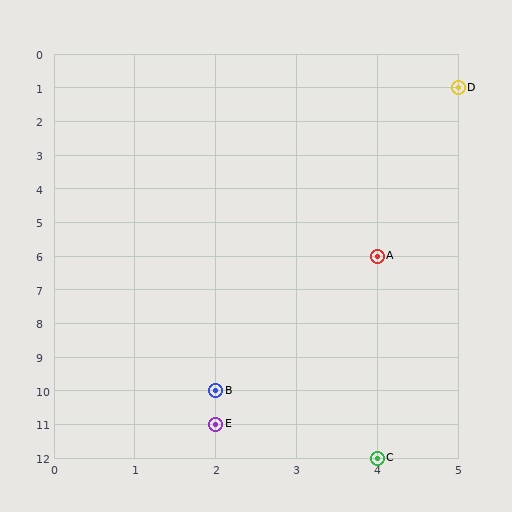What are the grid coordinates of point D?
Point D is at grid coordinates (5, 1).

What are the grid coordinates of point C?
Point C is at grid coordinates (4, 12).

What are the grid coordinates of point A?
Point A is at grid coordinates (4, 6).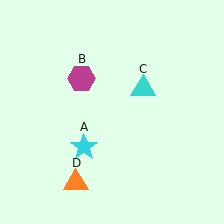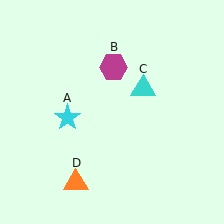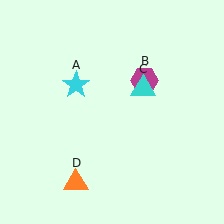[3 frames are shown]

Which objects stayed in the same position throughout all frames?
Cyan triangle (object C) and orange triangle (object D) remained stationary.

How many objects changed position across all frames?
2 objects changed position: cyan star (object A), magenta hexagon (object B).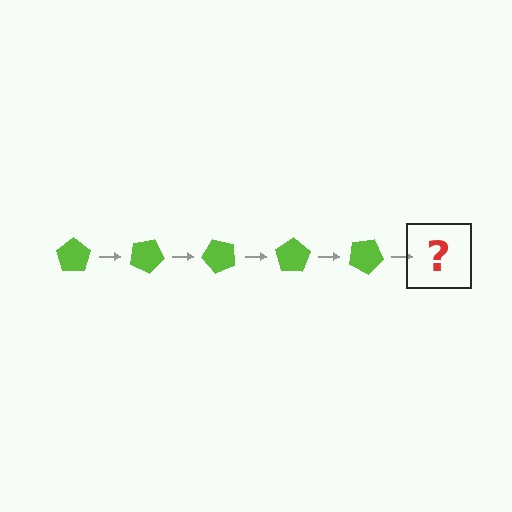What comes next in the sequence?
The next element should be a lime pentagon rotated 125 degrees.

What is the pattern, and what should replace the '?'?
The pattern is that the pentagon rotates 25 degrees each step. The '?' should be a lime pentagon rotated 125 degrees.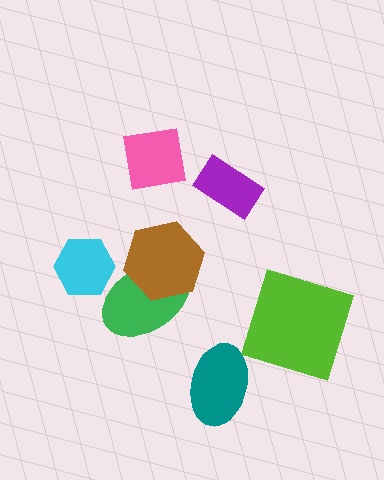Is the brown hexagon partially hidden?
No, no other shape covers it.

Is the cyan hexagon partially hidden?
Yes, it is partially covered by another shape.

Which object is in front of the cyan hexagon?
The green ellipse is in front of the cyan hexagon.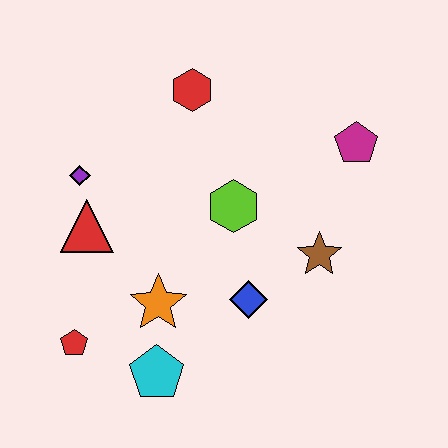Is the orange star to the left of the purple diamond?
No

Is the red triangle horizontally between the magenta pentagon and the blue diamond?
No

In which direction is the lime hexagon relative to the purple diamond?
The lime hexagon is to the right of the purple diamond.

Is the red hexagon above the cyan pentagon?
Yes